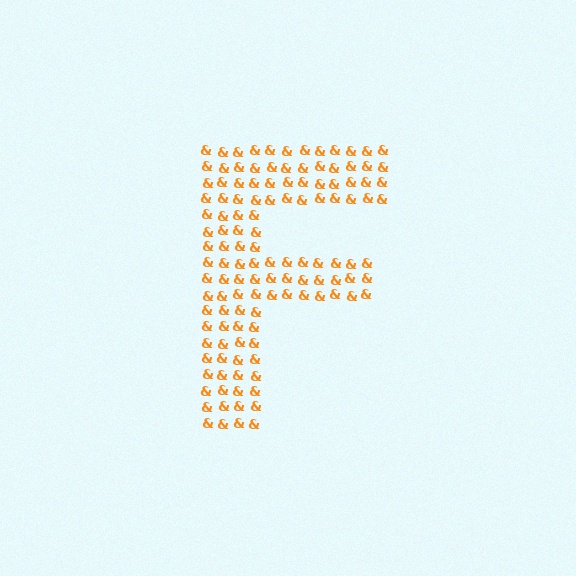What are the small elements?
The small elements are ampersands.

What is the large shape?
The large shape is the letter F.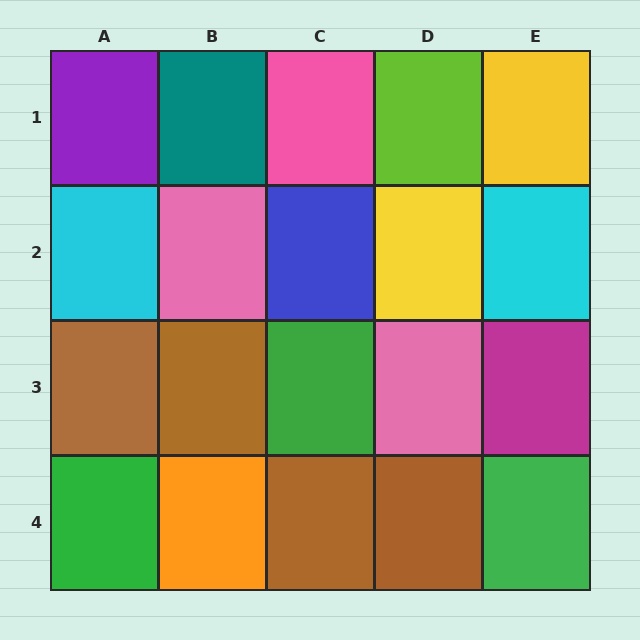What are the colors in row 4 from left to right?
Green, orange, brown, brown, green.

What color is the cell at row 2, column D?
Yellow.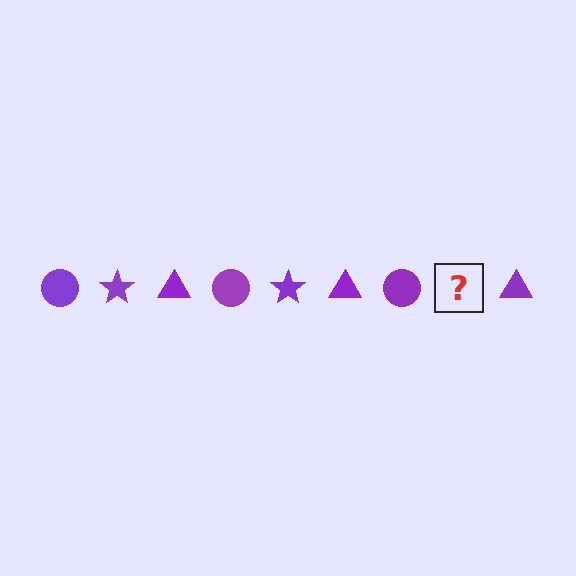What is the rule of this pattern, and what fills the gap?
The rule is that the pattern cycles through circle, star, triangle shapes in purple. The gap should be filled with a purple star.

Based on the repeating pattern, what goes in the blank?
The blank should be a purple star.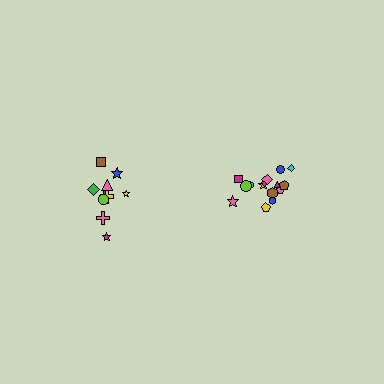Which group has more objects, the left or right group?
The right group.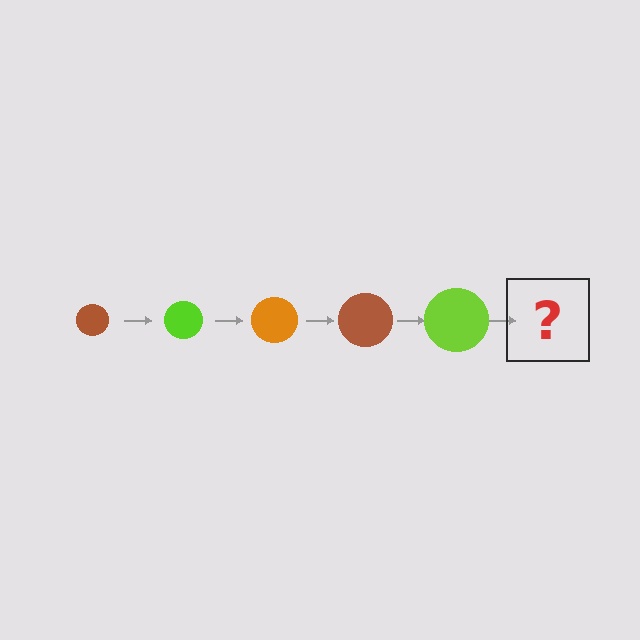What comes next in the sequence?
The next element should be an orange circle, larger than the previous one.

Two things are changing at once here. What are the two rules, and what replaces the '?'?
The two rules are that the circle grows larger each step and the color cycles through brown, lime, and orange. The '?' should be an orange circle, larger than the previous one.